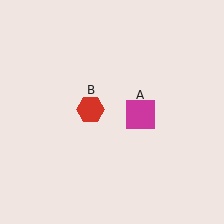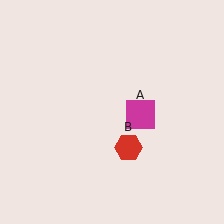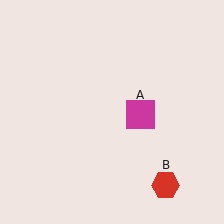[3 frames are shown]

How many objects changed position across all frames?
1 object changed position: red hexagon (object B).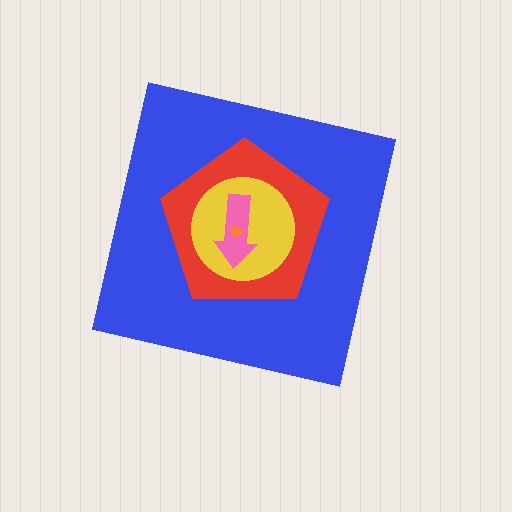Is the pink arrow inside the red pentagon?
Yes.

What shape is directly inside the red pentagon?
The yellow circle.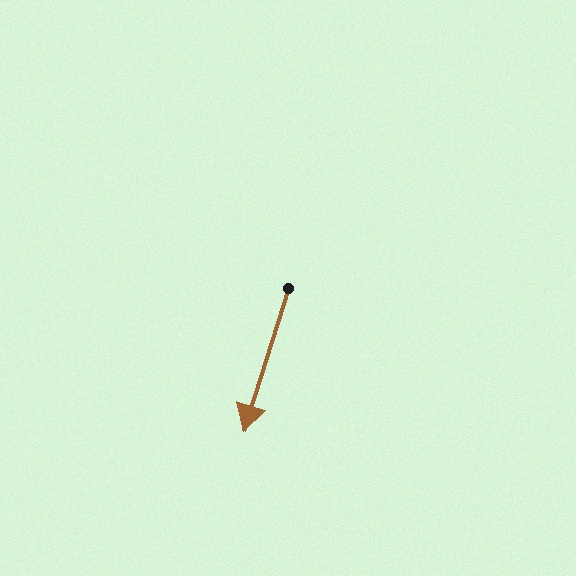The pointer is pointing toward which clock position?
Roughly 7 o'clock.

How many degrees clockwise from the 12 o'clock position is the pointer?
Approximately 197 degrees.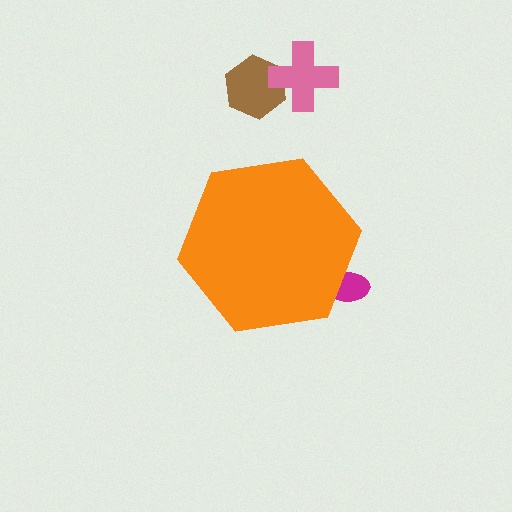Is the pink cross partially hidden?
No, the pink cross is fully visible.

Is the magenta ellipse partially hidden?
Yes, the magenta ellipse is partially hidden behind the orange hexagon.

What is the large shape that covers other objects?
An orange hexagon.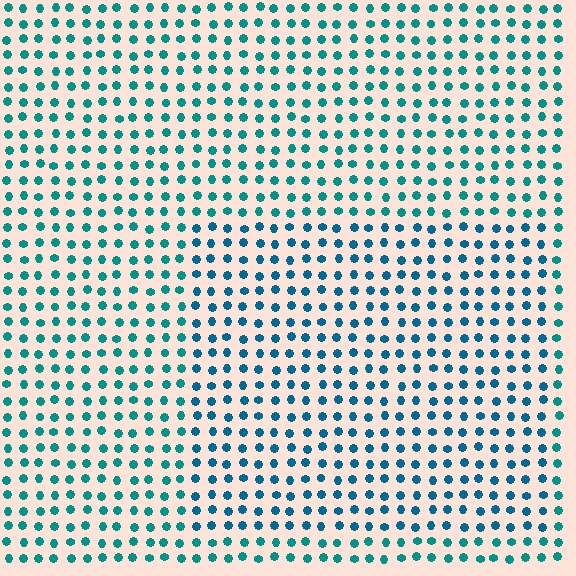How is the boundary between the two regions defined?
The boundary is defined purely by a slight shift in hue (about 21 degrees). Spacing, size, and orientation are identical on both sides.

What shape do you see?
I see a rectangle.